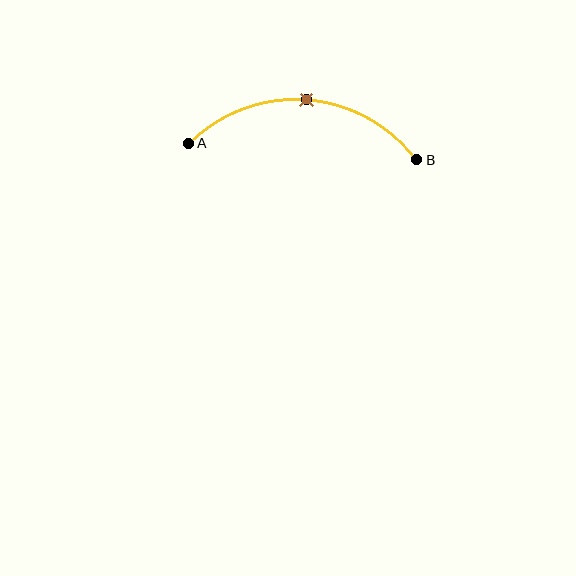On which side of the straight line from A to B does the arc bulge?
The arc bulges above the straight line connecting A and B.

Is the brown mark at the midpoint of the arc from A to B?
Yes. The brown mark lies on the arc at equal arc-length from both A and B — it is the arc midpoint.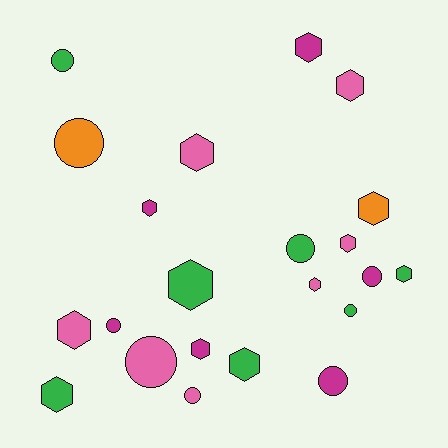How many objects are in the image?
There are 22 objects.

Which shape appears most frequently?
Hexagon, with 13 objects.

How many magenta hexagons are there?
There are 3 magenta hexagons.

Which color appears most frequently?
Pink, with 7 objects.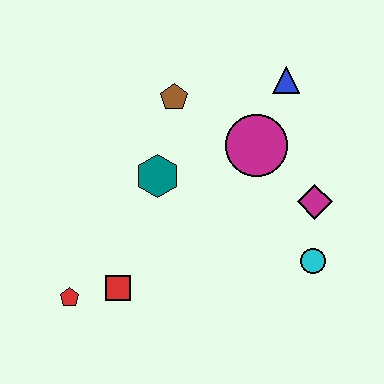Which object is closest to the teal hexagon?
The brown pentagon is closest to the teal hexagon.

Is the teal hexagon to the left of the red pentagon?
No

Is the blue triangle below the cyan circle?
No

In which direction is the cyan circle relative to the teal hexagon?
The cyan circle is to the right of the teal hexagon.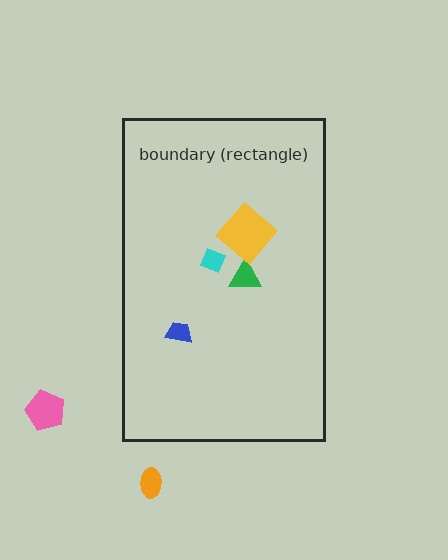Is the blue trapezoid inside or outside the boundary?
Inside.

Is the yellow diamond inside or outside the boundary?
Inside.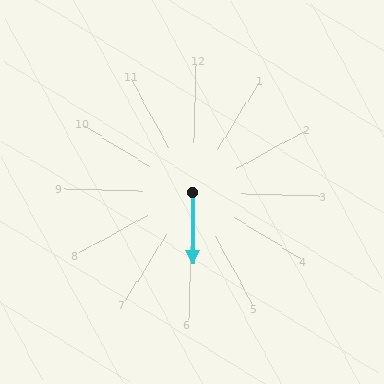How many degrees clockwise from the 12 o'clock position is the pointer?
Approximately 178 degrees.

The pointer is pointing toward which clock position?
Roughly 6 o'clock.